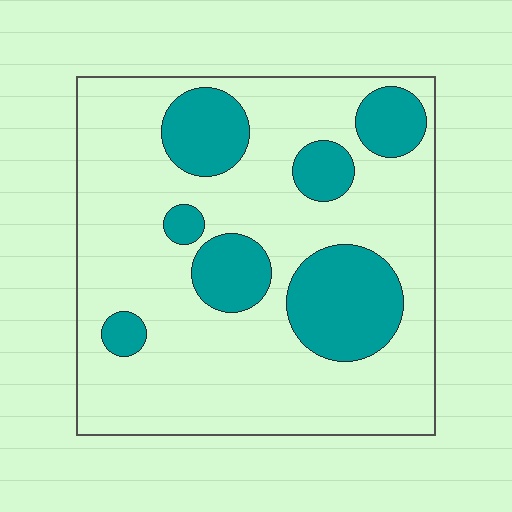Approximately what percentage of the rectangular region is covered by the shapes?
Approximately 25%.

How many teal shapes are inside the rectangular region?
7.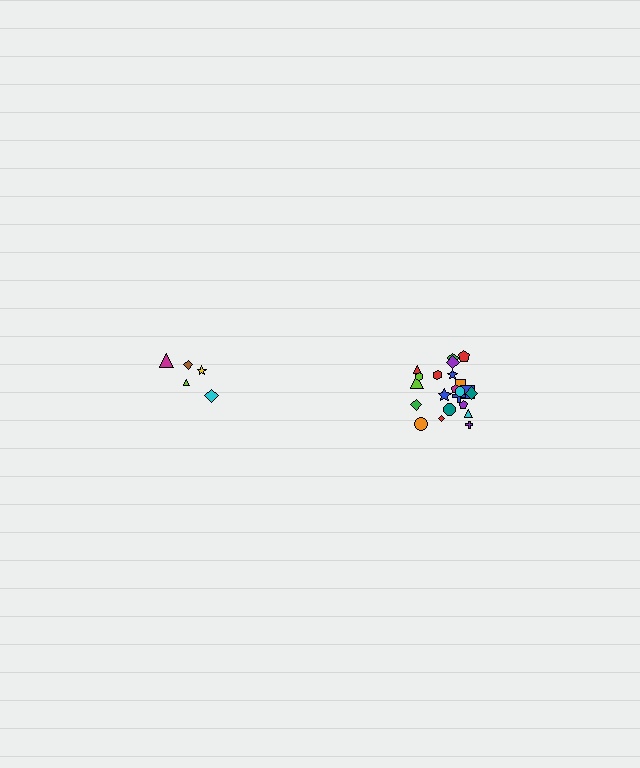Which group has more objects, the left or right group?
The right group.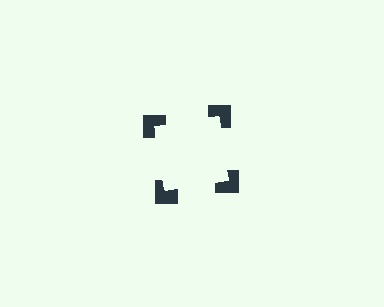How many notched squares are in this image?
There are 4 — one at each vertex of the illusory square.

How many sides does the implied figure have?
4 sides.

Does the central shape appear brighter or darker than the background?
It typically appears slightly brighter than the background, even though no actual brightness change is drawn.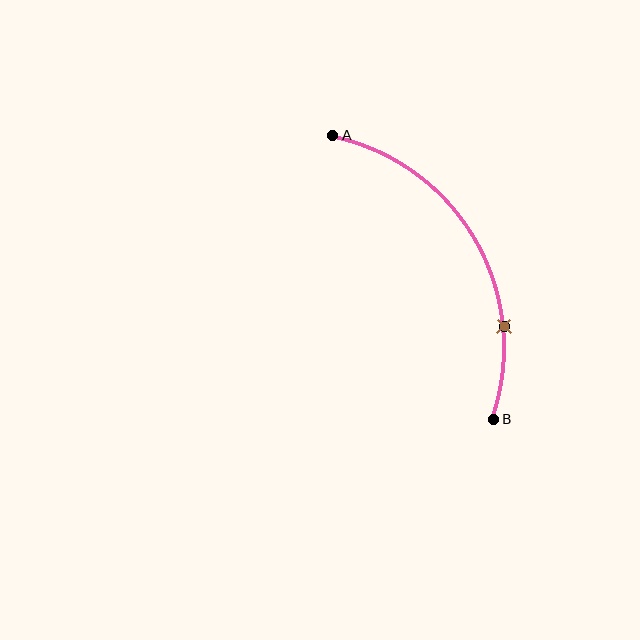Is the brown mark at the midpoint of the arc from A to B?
No. The brown mark lies on the arc but is closer to endpoint B. The arc midpoint would be at the point on the curve equidistant along the arc from both A and B.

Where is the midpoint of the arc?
The arc midpoint is the point on the curve farthest from the straight line joining A and B. It sits to the right of that line.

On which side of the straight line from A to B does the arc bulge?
The arc bulges to the right of the straight line connecting A and B.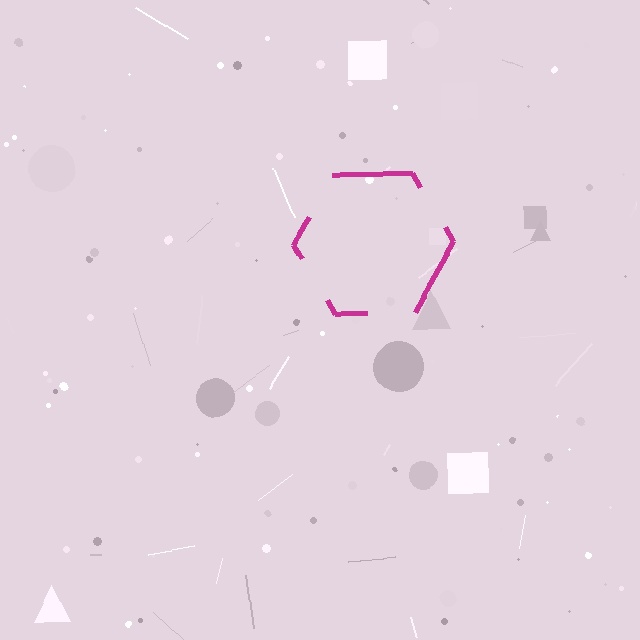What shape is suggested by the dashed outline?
The dashed outline suggests a hexagon.